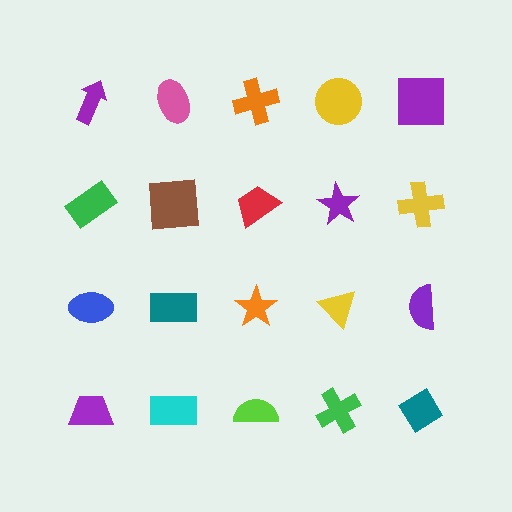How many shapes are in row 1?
5 shapes.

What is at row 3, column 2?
A teal rectangle.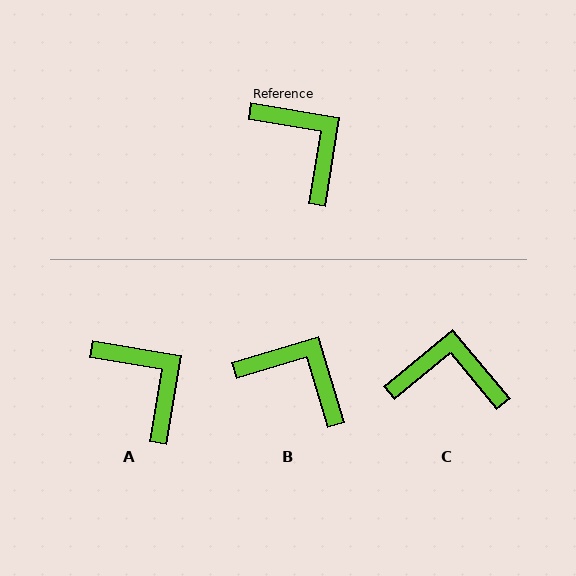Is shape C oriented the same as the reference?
No, it is off by about 49 degrees.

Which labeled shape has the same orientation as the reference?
A.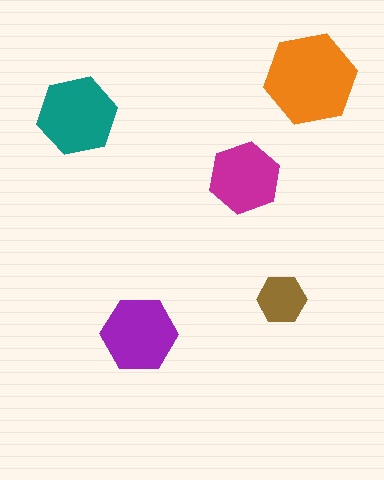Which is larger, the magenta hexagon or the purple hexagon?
The purple one.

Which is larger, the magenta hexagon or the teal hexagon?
The teal one.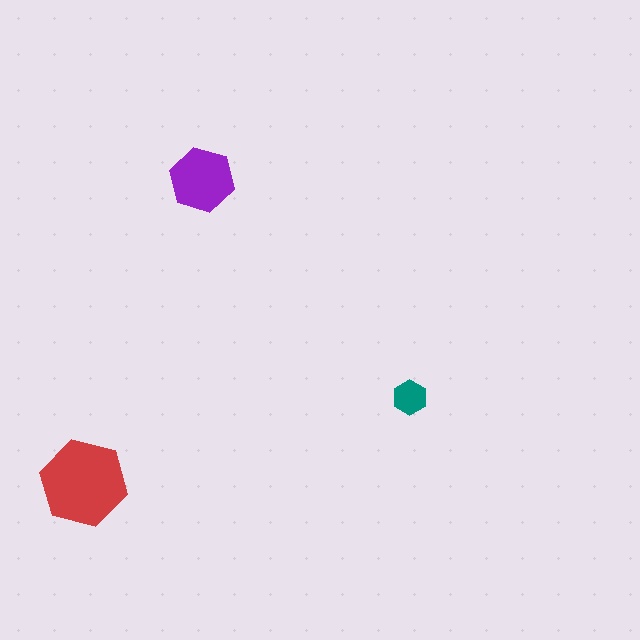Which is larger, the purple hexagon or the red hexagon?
The red one.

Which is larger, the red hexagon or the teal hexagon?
The red one.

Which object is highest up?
The purple hexagon is topmost.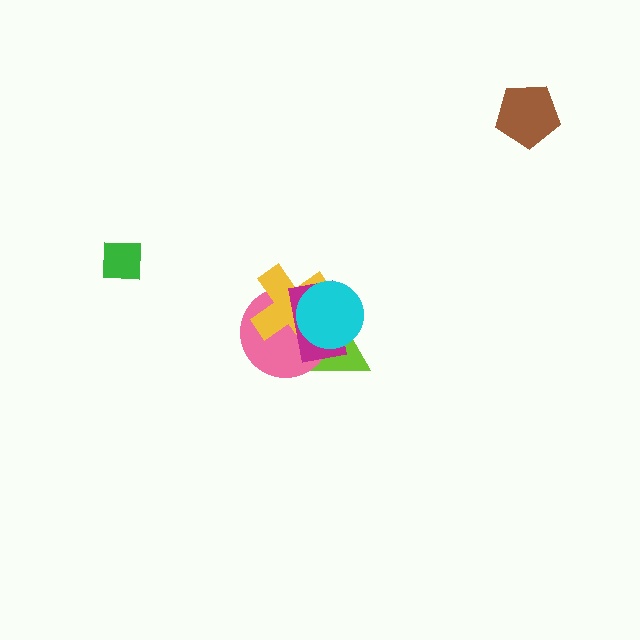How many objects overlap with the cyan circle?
4 objects overlap with the cyan circle.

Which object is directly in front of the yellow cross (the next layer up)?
The magenta rectangle is directly in front of the yellow cross.